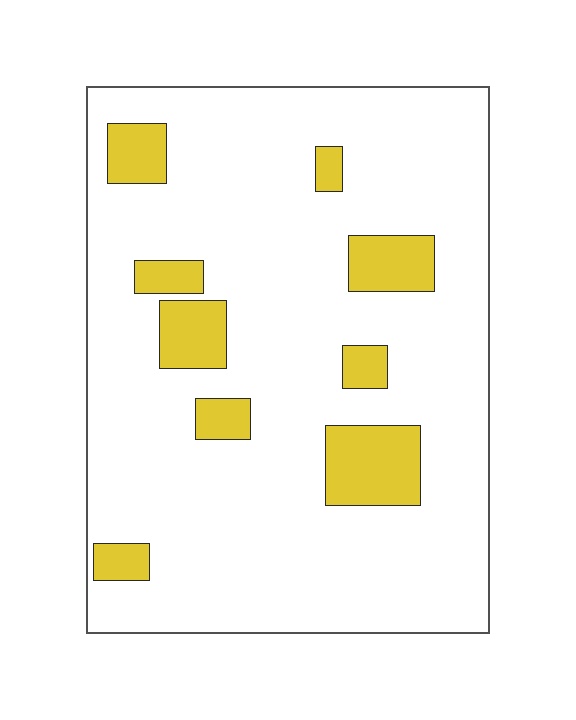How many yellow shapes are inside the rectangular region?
9.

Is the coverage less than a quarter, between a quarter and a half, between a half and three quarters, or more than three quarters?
Less than a quarter.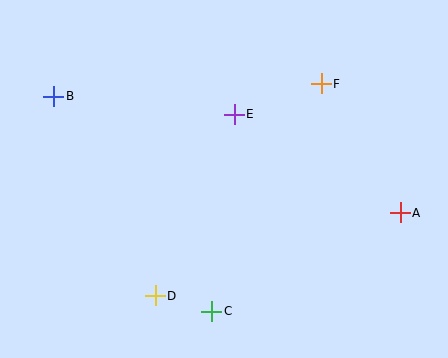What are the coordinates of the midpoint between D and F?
The midpoint between D and F is at (238, 190).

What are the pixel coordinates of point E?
Point E is at (234, 114).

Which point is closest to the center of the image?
Point E at (234, 114) is closest to the center.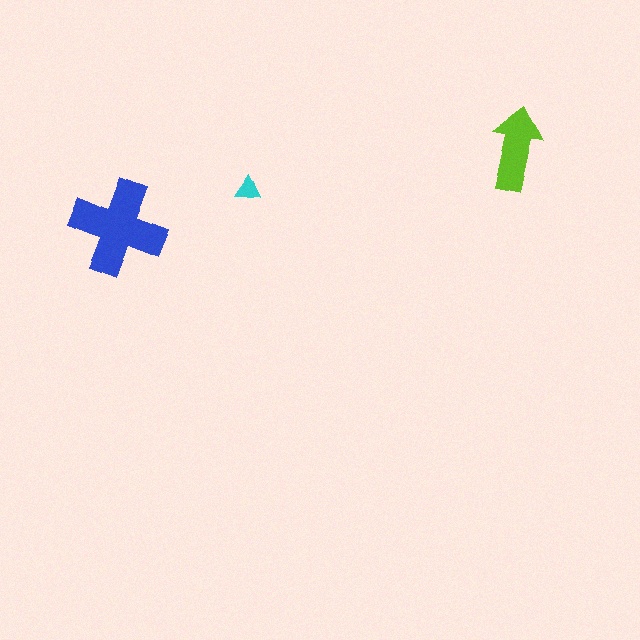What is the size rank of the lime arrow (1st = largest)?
2nd.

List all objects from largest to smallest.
The blue cross, the lime arrow, the cyan triangle.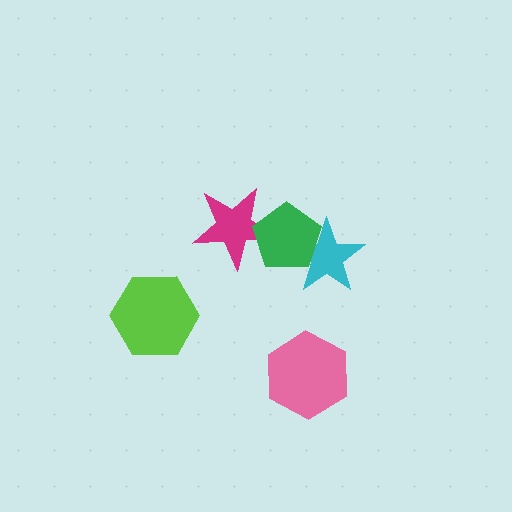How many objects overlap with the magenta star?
1 object overlaps with the magenta star.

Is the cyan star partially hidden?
Yes, it is partially covered by another shape.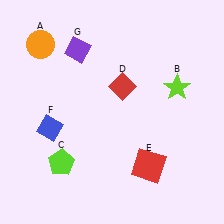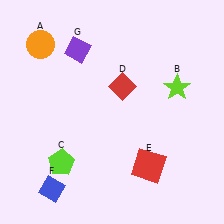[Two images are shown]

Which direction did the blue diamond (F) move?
The blue diamond (F) moved down.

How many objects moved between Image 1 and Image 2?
1 object moved between the two images.